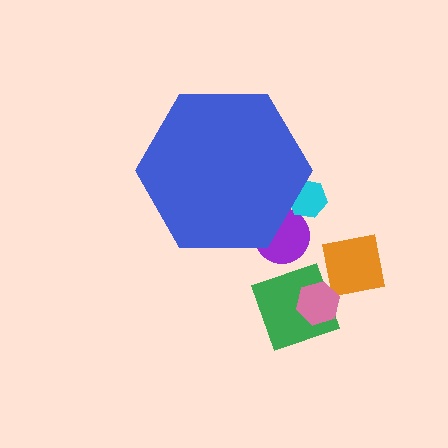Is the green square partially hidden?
No, the green square is fully visible.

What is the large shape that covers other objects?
A blue hexagon.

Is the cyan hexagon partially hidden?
Yes, the cyan hexagon is partially hidden behind the blue hexagon.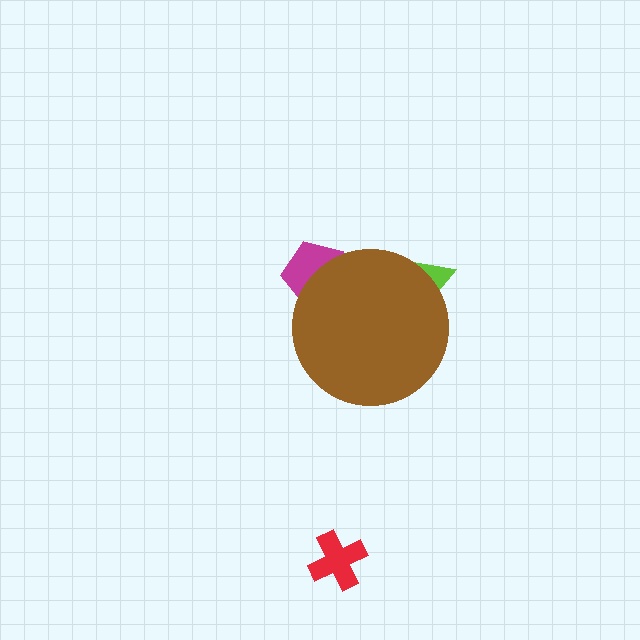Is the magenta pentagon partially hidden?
Yes, the magenta pentagon is partially hidden behind the brown circle.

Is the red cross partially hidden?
No, the red cross is fully visible.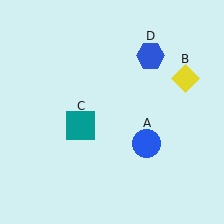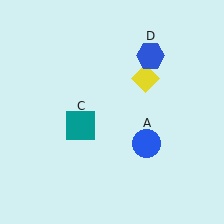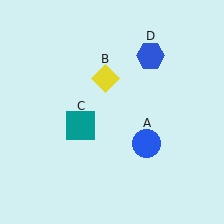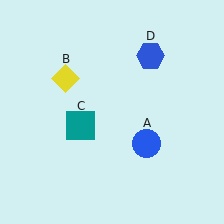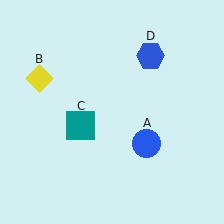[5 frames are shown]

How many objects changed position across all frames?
1 object changed position: yellow diamond (object B).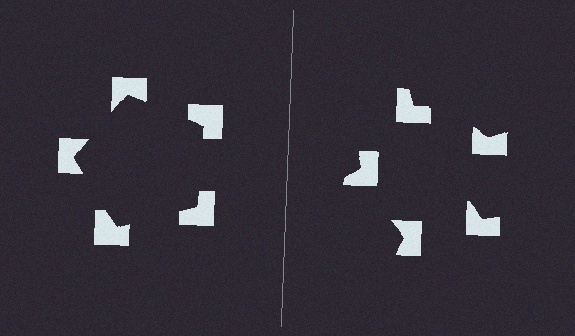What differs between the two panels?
The notched squares are positioned identically on both sides; only the wedge orientations differ. On the left they align to a pentagon; on the right they are misaligned.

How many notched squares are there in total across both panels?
10 — 5 on each side.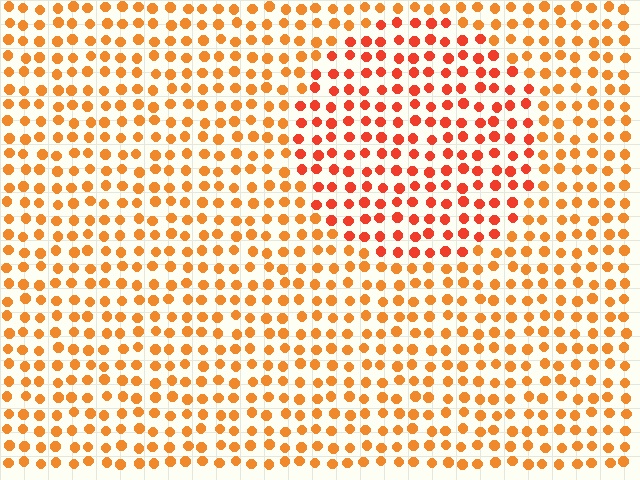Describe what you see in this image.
The image is filled with small orange elements in a uniform arrangement. A circle-shaped region is visible where the elements are tinted to a slightly different hue, forming a subtle color boundary.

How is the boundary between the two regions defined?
The boundary is defined purely by a slight shift in hue (about 24 degrees). Spacing, size, and orientation are identical on both sides.